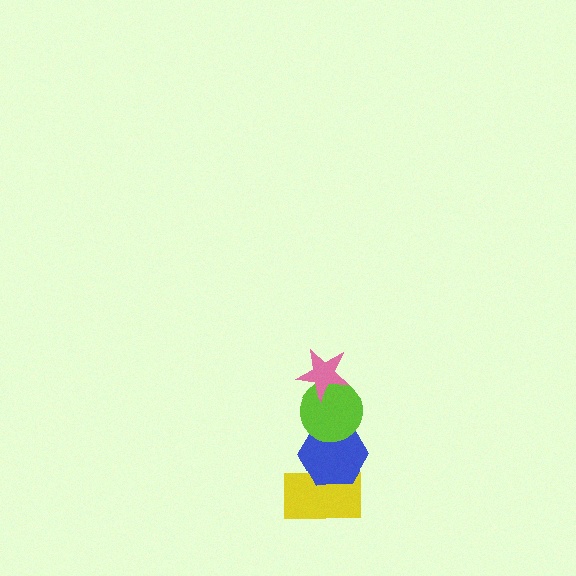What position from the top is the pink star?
The pink star is 1st from the top.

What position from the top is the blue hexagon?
The blue hexagon is 3rd from the top.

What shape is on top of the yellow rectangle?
The blue hexagon is on top of the yellow rectangle.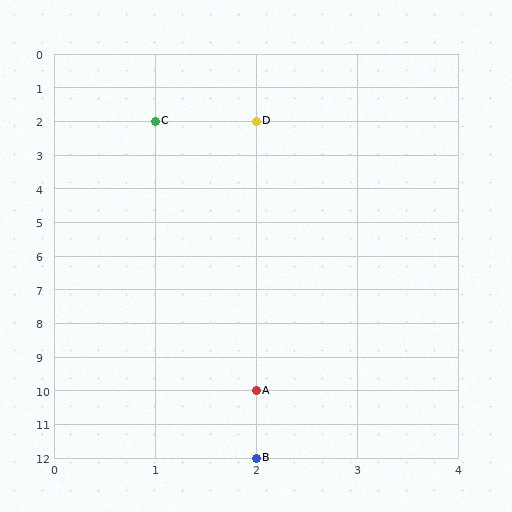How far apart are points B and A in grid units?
Points B and A are 2 rows apart.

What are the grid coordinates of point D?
Point D is at grid coordinates (2, 2).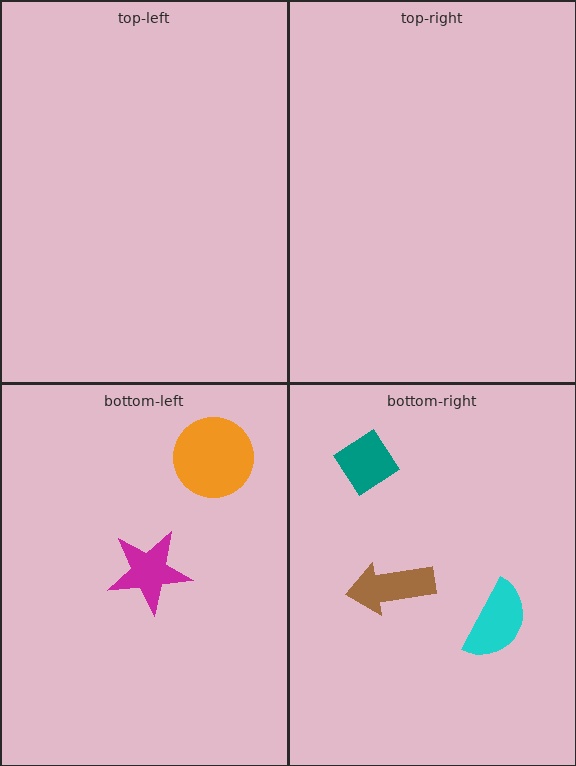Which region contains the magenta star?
The bottom-left region.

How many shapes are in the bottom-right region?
3.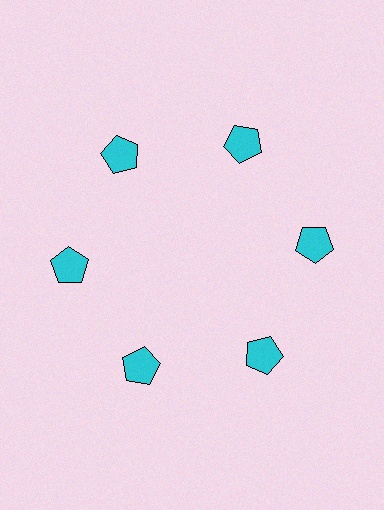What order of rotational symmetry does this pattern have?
This pattern has 6-fold rotational symmetry.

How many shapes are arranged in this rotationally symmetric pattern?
There are 6 shapes, arranged in 6 groups of 1.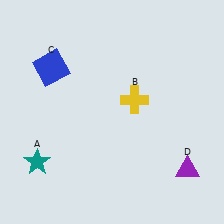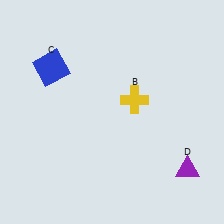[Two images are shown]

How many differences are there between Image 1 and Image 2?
There is 1 difference between the two images.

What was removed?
The teal star (A) was removed in Image 2.